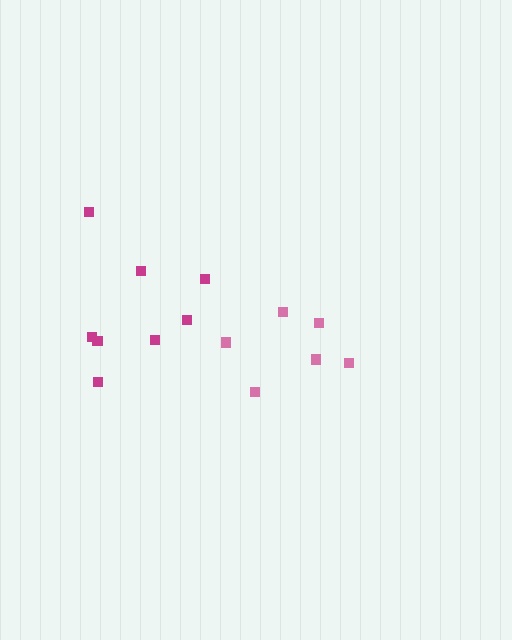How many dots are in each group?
Group 1: 8 dots, Group 2: 6 dots (14 total).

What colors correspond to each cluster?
The clusters are colored: magenta, pink.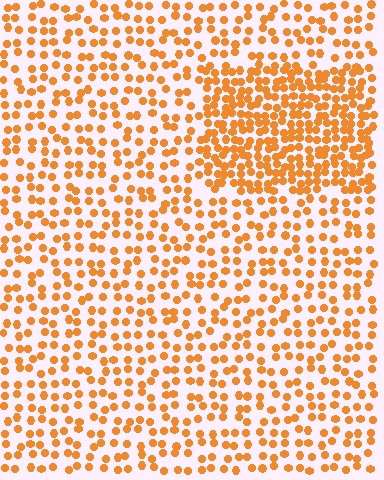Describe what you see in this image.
The image contains small orange elements arranged at two different densities. A rectangle-shaped region is visible where the elements are more densely packed than the surrounding area.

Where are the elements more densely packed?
The elements are more densely packed inside the rectangle boundary.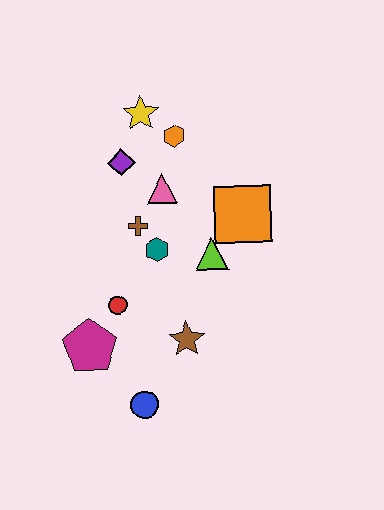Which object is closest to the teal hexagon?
The brown cross is closest to the teal hexagon.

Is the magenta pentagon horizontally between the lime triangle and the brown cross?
No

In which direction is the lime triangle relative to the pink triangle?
The lime triangle is below the pink triangle.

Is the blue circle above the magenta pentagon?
No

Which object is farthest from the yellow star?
The blue circle is farthest from the yellow star.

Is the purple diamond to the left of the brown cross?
Yes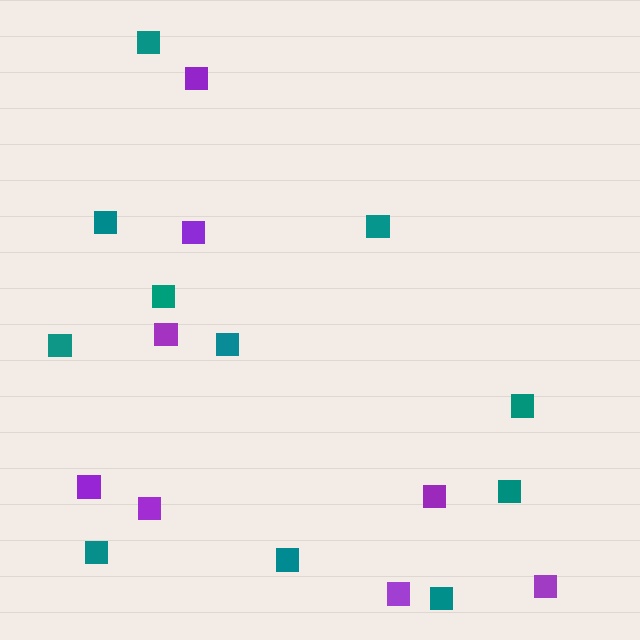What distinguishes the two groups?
There are 2 groups: one group of teal squares (11) and one group of purple squares (8).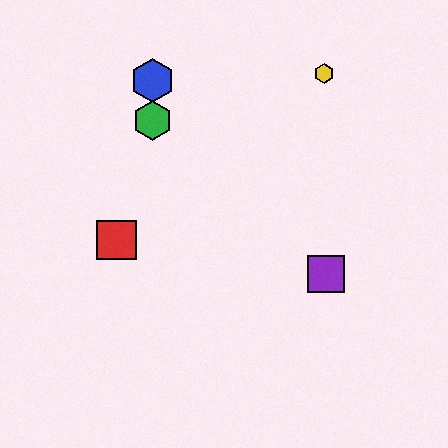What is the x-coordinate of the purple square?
The purple square is at x≈326.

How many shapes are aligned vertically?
2 shapes (the blue hexagon, the green hexagon) are aligned vertically.